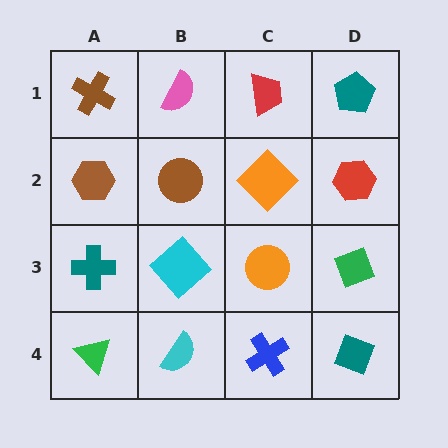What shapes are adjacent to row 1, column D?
A red hexagon (row 2, column D), a red trapezoid (row 1, column C).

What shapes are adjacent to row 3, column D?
A red hexagon (row 2, column D), a teal diamond (row 4, column D), an orange circle (row 3, column C).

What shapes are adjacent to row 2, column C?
A red trapezoid (row 1, column C), an orange circle (row 3, column C), a brown circle (row 2, column B), a red hexagon (row 2, column D).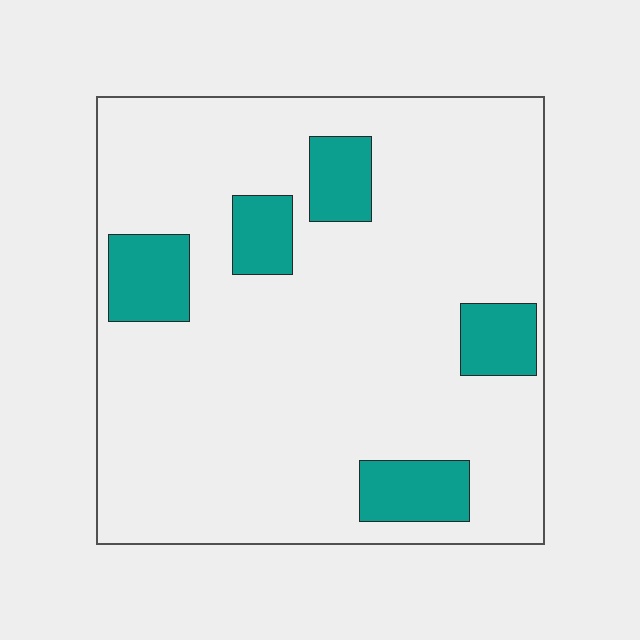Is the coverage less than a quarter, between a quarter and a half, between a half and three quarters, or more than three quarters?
Less than a quarter.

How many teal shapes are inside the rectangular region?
5.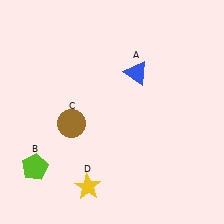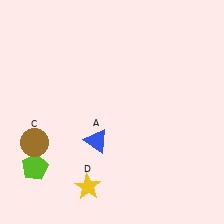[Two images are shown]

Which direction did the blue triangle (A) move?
The blue triangle (A) moved down.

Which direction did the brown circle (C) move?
The brown circle (C) moved left.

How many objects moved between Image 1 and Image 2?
2 objects moved between the two images.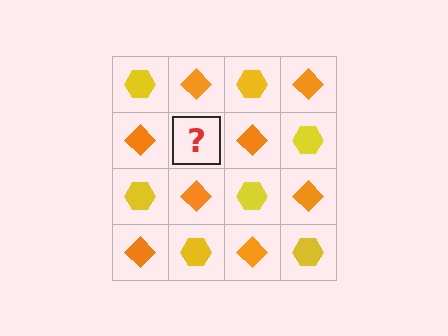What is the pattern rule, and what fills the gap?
The rule is that it alternates yellow hexagon and orange diamond in a checkerboard pattern. The gap should be filled with a yellow hexagon.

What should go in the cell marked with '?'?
The missing cell should contain a yellow hexagon.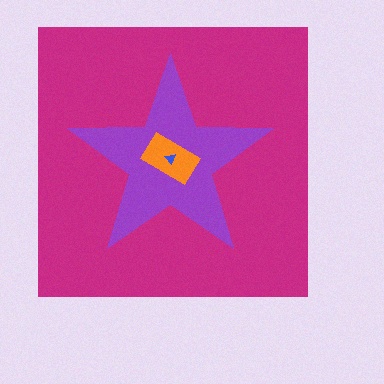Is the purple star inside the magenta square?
Yes.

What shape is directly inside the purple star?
The orange rectangle.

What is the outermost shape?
The magenta square.